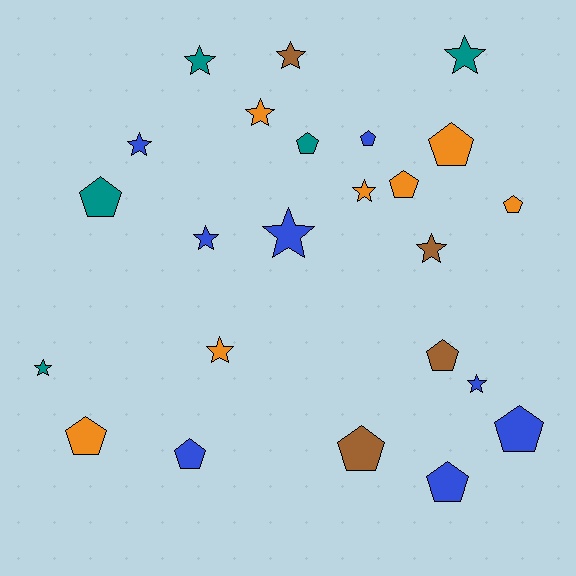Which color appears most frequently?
Blue, with 8 objects.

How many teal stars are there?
There are 3 teal stars.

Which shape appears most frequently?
Pentagon, with 12 objects.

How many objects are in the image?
There are 24 objects.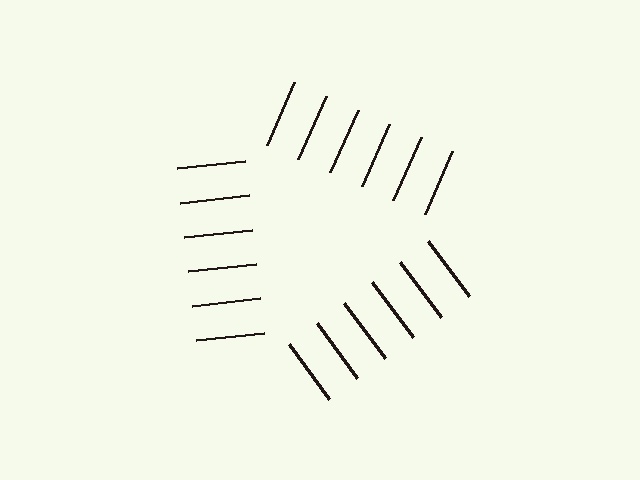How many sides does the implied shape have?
3 sides — the line-ends trace a triangle.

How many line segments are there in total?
18 — 6 along each of the 3 edges.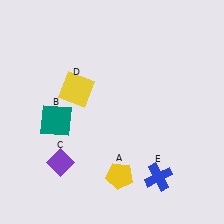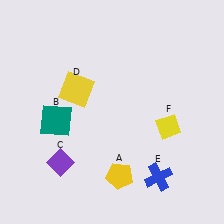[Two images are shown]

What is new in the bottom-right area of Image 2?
A yellow diamond (F) was added in the bottom-right area of Image 2.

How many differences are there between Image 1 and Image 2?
There is 1 difference between the two images.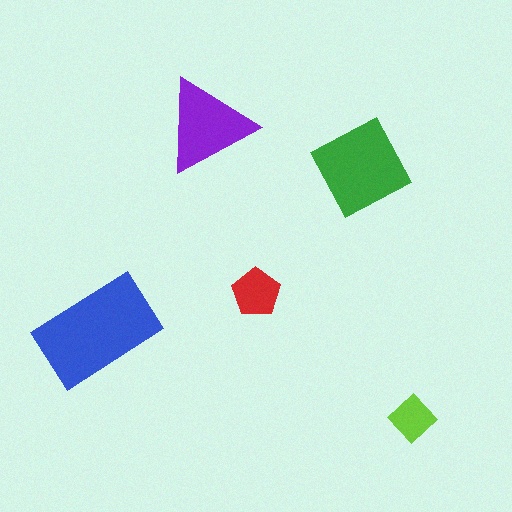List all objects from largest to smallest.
The blue rectangle, the green square, the purple triangle, the red pentagon, the lime diamond.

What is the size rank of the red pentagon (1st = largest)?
4th.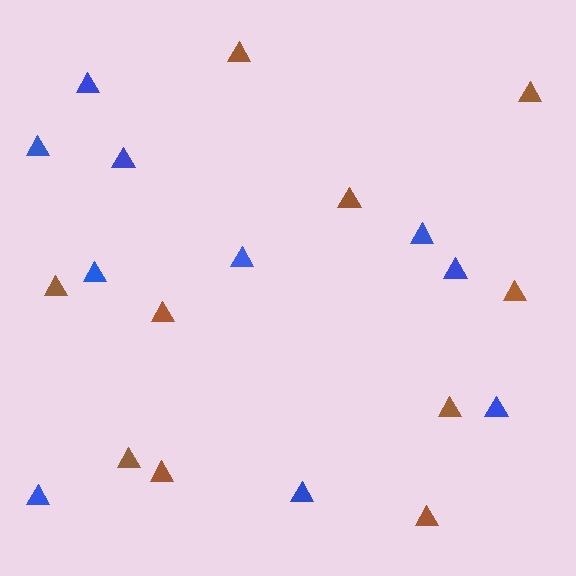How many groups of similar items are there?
There are 2 groups: one group of blue triangles (10) and one group of brown triangles (10).